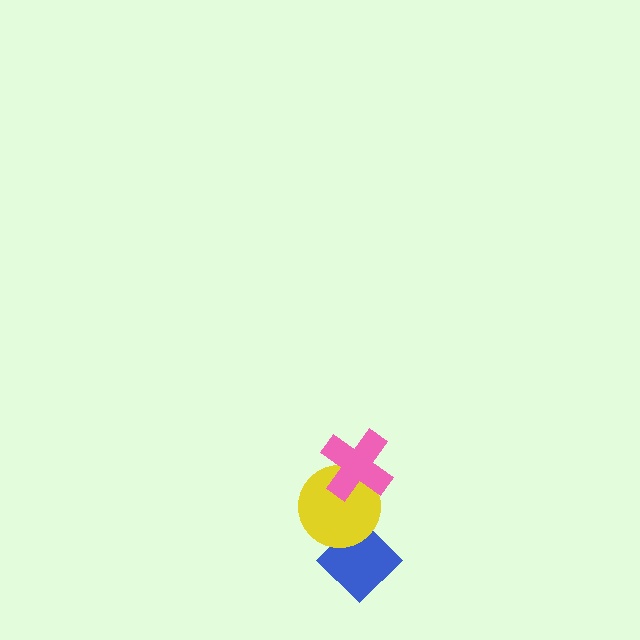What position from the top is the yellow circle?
The yellow circle is 2nd from the top.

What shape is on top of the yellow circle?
The pink cross is on top of the yellow circle.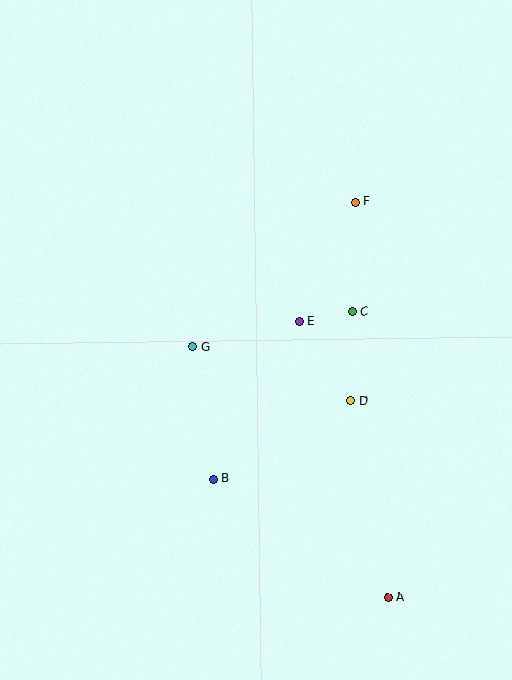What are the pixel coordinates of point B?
Point B is at (213, 479).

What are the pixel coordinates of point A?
Point A is at (388, 598).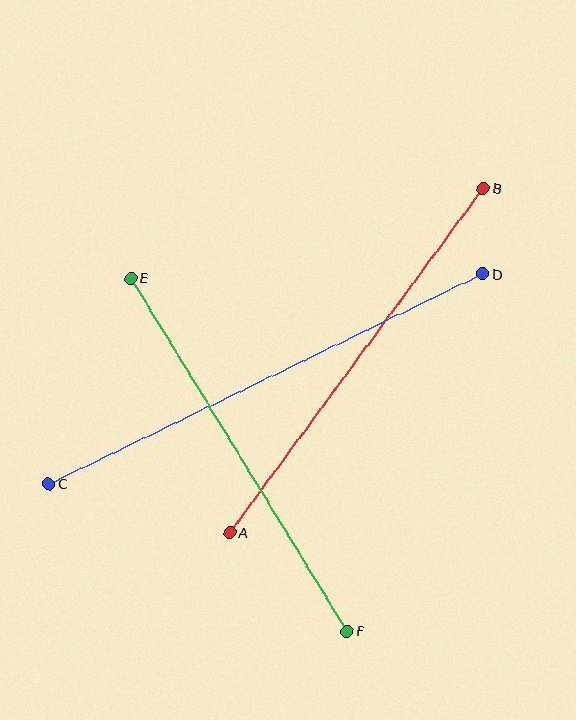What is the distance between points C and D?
The distance is approximately 482 pixels.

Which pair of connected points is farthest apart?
Points C and D are farthest apart.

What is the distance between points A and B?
The distance is approximately 428 pixels.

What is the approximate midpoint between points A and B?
The midpoint is at approximately (357, 360) pixels.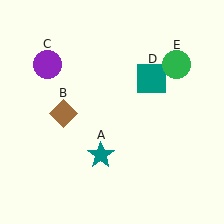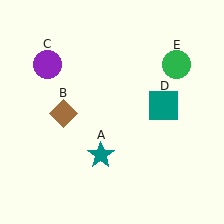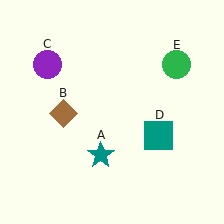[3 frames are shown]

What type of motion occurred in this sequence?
The teal square (object D) rotated clockwise around the center of the scene.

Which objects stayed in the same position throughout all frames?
Teal star (object A) and brown diamond (object B) and purple circle (object C) and green circle (object E) remained stationary.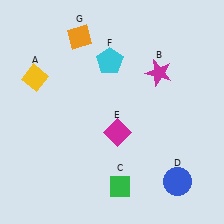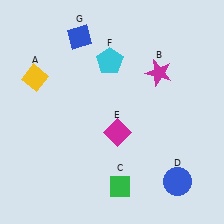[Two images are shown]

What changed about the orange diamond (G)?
In Image 1, G is orange. In Image 2, it changed to blue.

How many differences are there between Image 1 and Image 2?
There is 1 difference between the two images.